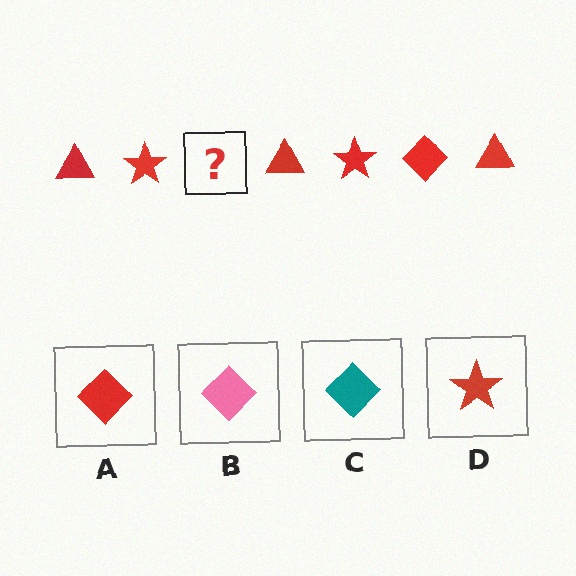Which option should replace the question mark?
Option A.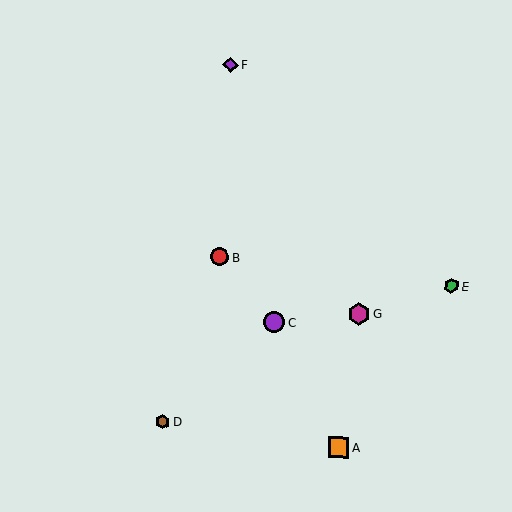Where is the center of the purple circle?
The center of the purple circle is at (274, 322).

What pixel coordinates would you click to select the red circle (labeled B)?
Click at (220, 257) to select the red circle B.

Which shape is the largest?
The magenta hexagon (labeled G) is the largest.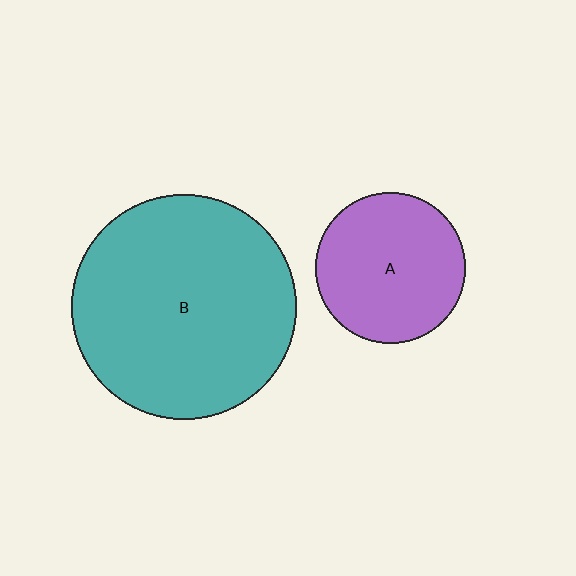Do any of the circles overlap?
No, none of the circles overlap.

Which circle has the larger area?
Circle B (teal).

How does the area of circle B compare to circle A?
Approximately 2.2 times.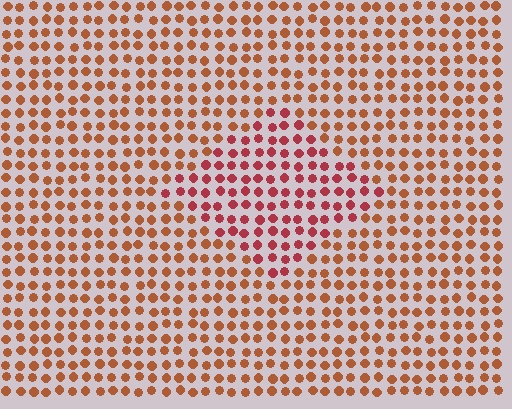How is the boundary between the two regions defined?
The boundary is defined purely by a slight shift in hue (about 28 degrees). Spacing, size, and orientation are identical on both sides.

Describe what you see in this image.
The image is filled with small brown elements in a uniform arrangement. A diamond-shaped region is visible where the elements are tinted to a slightly different hue, forming a subtle color boundary.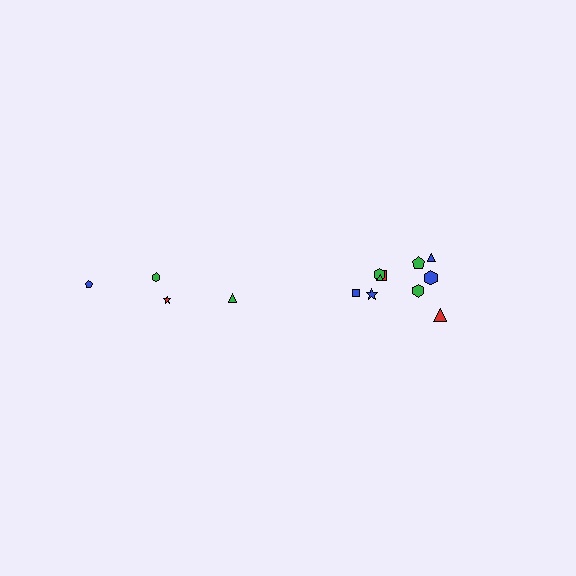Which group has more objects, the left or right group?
The right group.